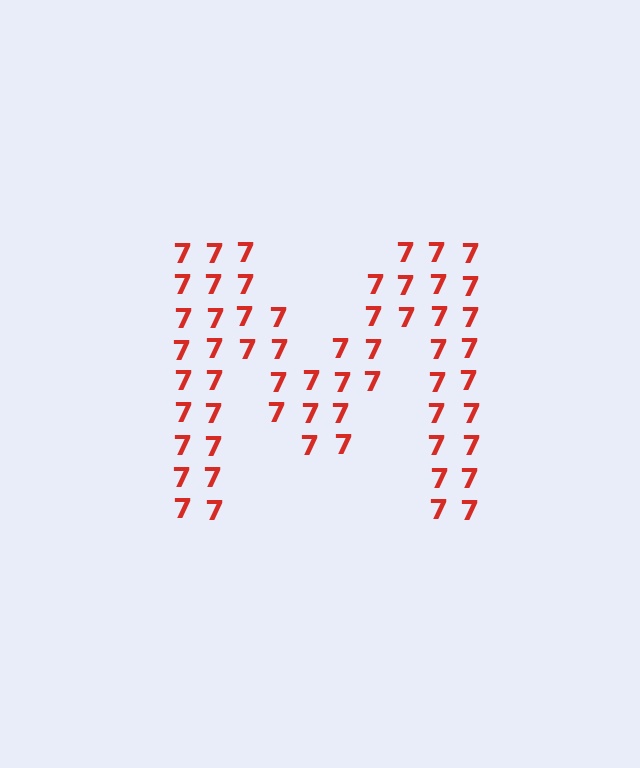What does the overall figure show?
The overall figure shows the letter M.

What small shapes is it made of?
It is made of small digit 7's.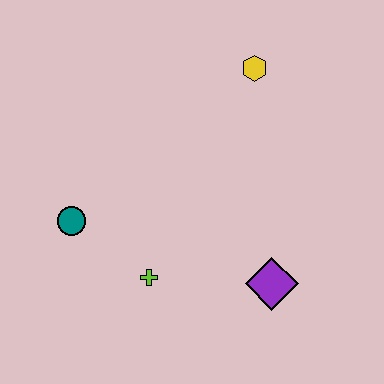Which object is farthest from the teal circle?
The yellow hexagon is farthest from the teal circle.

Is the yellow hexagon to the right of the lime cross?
Yes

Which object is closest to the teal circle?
The lime cross is closest to the teal circle.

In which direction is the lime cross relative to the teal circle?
The lime cross is to the right of the teal circle.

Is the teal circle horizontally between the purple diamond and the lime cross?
No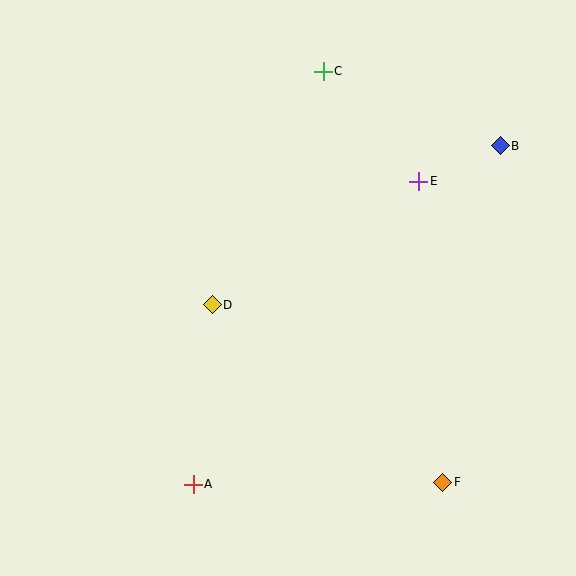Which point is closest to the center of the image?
Point D at (212, 305) is closest to the center.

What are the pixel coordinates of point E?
Point E is at (419, 181).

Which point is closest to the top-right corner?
Point B is closest to the top-right corner.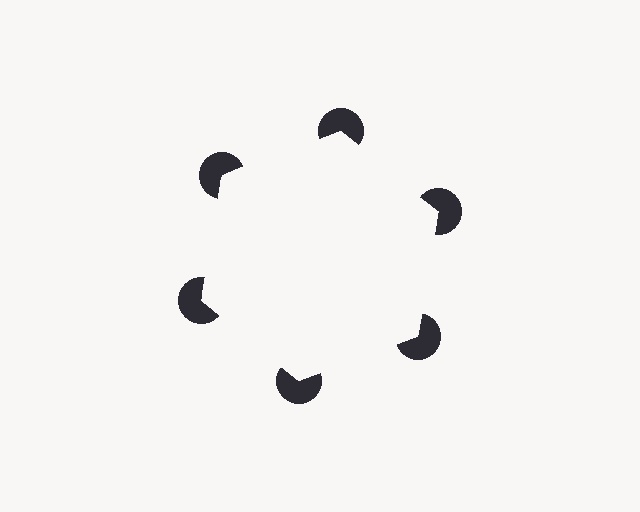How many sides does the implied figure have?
6 sides.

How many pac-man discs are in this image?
There are 6 — one at each vertex of the illusory hexagon.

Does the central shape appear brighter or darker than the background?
It typically appears slightly brighter than the background, even though no actual brightness change is drawn.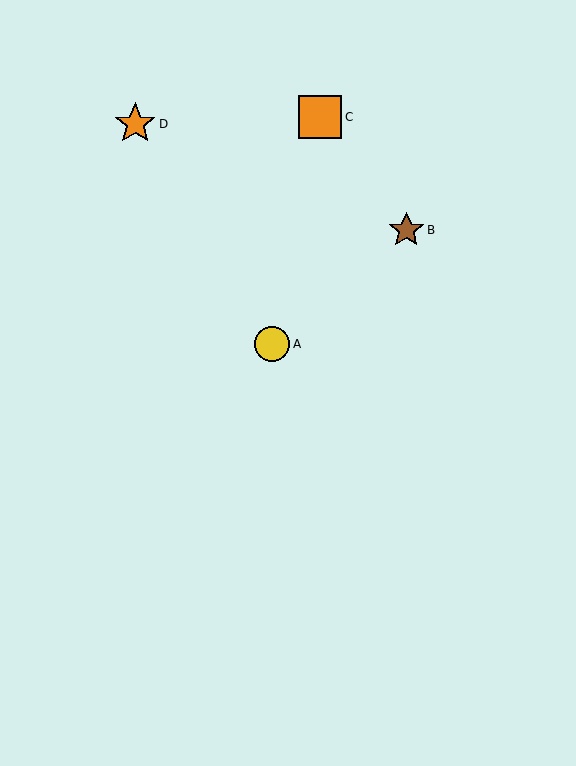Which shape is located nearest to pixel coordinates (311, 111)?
The orange square (labeled C) at (320, 117) is nearest to that location.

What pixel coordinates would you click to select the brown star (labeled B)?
Click at (406, 230) to select the brown star B.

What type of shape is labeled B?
Shape B is a brown star.